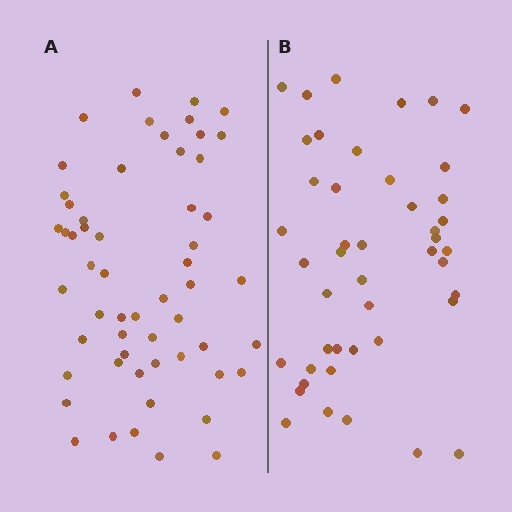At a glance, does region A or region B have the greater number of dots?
Region A (the left region) has more dots.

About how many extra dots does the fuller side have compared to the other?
Region A has roughly 12 or so more dots than region B.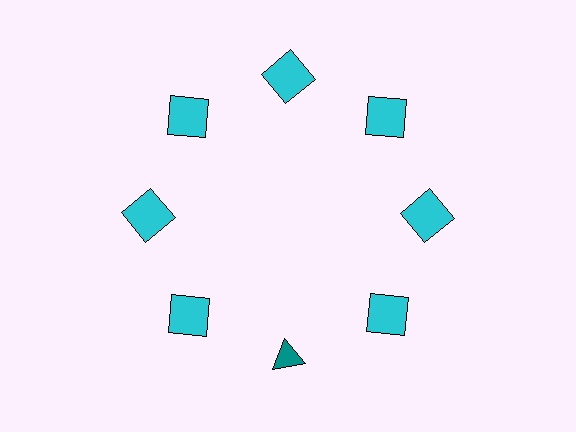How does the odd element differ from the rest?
It differs in both color (teal instead of cyan) and shape (triangle instead of square).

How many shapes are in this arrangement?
There are 8 shapes arranged in a ring pattern.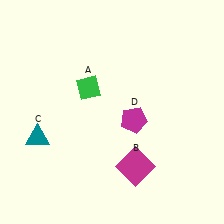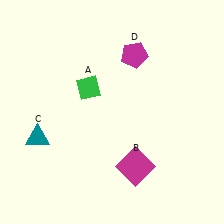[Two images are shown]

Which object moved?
The magenta pentagon (D) moved up.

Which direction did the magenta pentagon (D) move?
The magenta pentagon (D) moved up.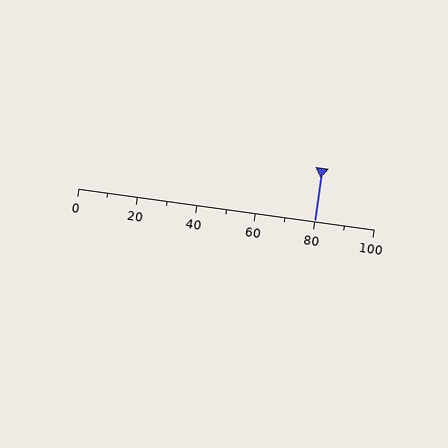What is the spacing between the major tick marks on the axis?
The major ticks are spaced 20 apart.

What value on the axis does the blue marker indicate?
The marker indicates approximately 80.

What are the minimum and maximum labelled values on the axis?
The axis runs from 0 to 100.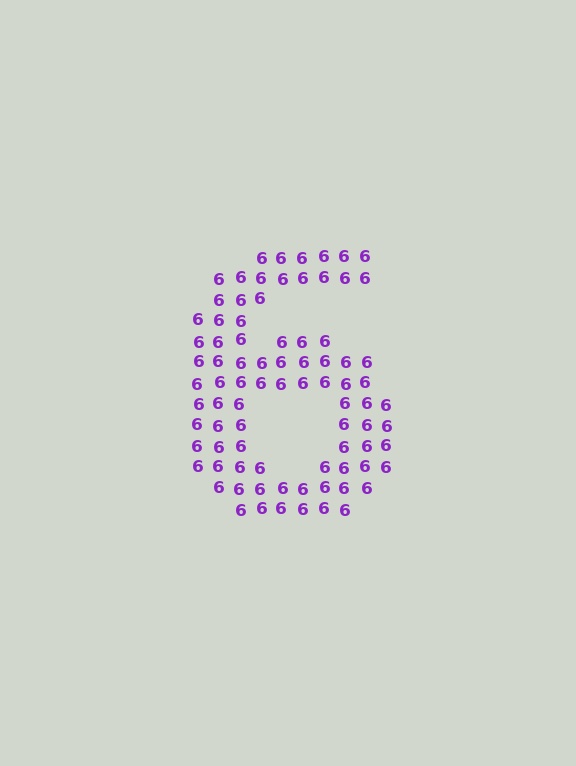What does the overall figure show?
The overall figure shows the digit 6.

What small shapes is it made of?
It is made of small digit 6's.